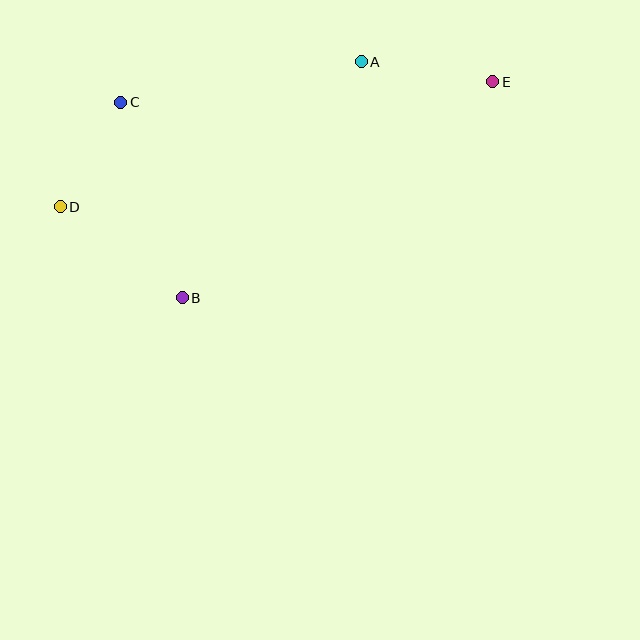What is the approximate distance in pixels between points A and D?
The distance between A and D is approximately 334 pixels.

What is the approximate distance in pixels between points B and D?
The distance between B and D is approximately 152 pixels.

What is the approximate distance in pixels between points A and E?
The distance between A and E is approximately 133 pixels.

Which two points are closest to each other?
Points C and D are closest to each other.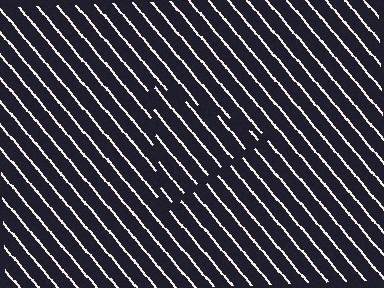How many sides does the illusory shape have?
3 sides — the line-ends trace a triangle.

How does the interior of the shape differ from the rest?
The interior of the shape contains the same grating, shifted by half a period — the contour is defined by the phase discontinuity where line-ends from the inner and outer gratings abut.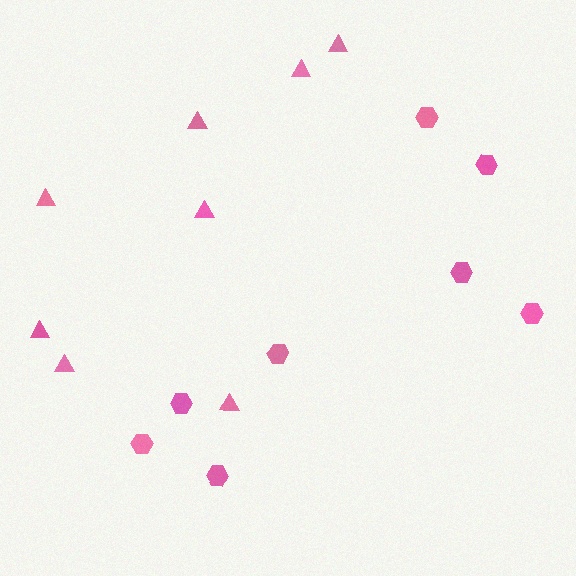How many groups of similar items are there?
There are 2 groups: one group of hexagons (8) and one group of triangles (8).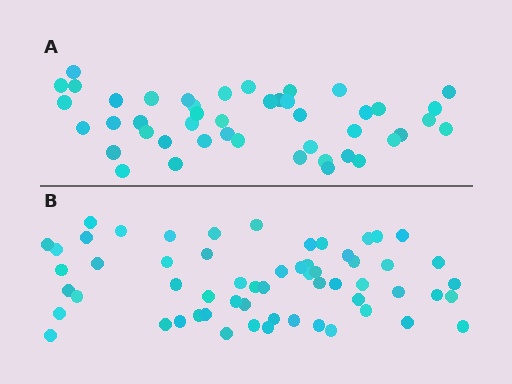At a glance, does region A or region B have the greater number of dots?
Region B (the bottom region) has more dots.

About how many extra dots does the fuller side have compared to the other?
Region B has approximately 15 more dots than region A.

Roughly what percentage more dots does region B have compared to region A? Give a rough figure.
About 30% more.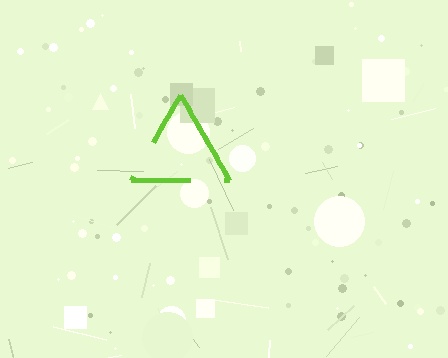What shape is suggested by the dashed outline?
The dashed outline suggests a triangle.